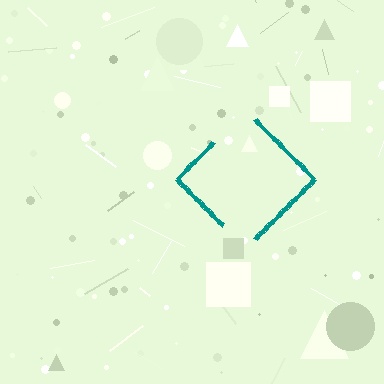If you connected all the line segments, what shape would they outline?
They would outline a diamond.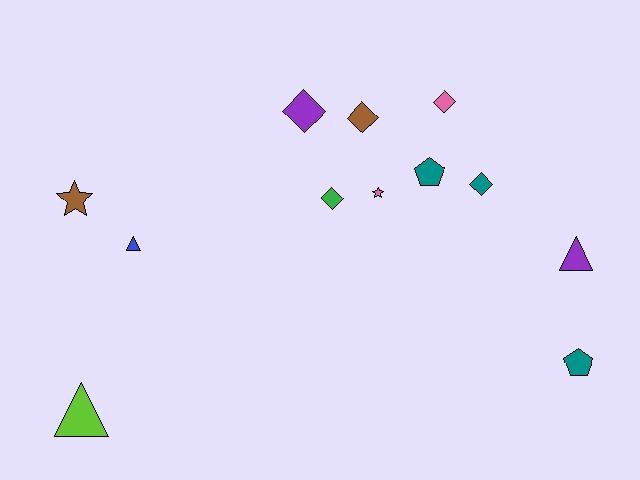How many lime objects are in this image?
There is 1 lime object.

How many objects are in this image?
There are 12 objects.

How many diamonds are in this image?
There are 5 diamonds.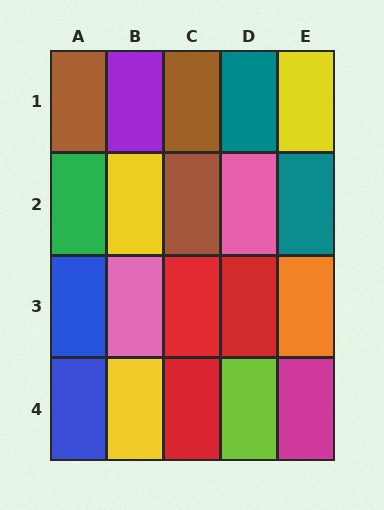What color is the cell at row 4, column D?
Lime.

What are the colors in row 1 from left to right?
Brown, purple, brown, teal, yellow.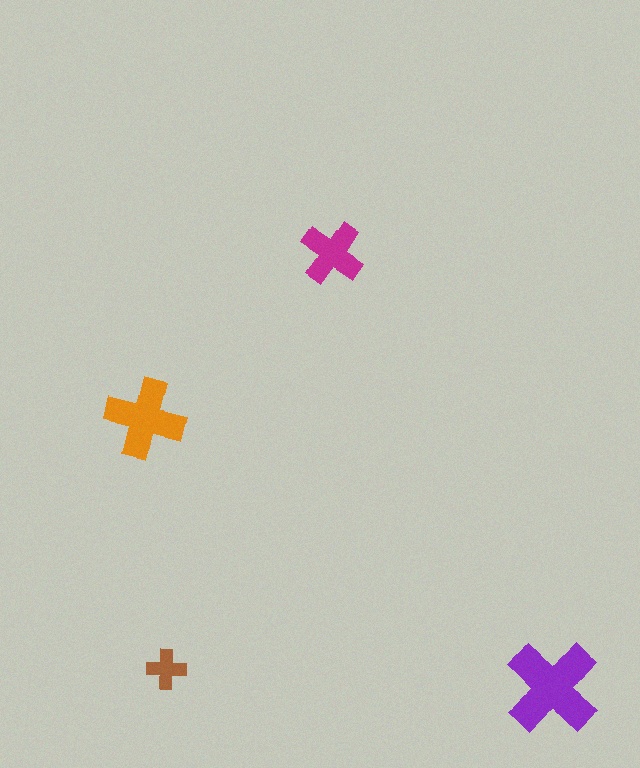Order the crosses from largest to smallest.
the purple one, the orange one, the magenta one, the brown one.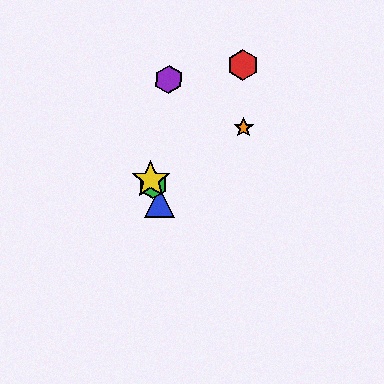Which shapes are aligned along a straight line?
The blue triangle, the green hexagon, the yellow star are aligned along a straight line.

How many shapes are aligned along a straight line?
3 shapes (the blue triangle, the green hexagon, the yellow star) are aligned along a straight line.